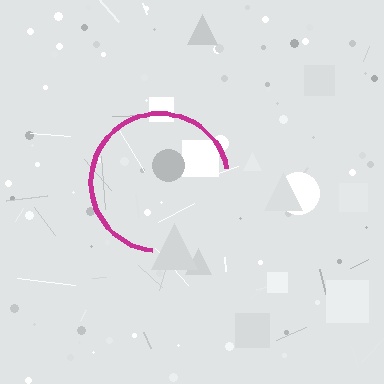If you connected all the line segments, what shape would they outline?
They would outline a circle.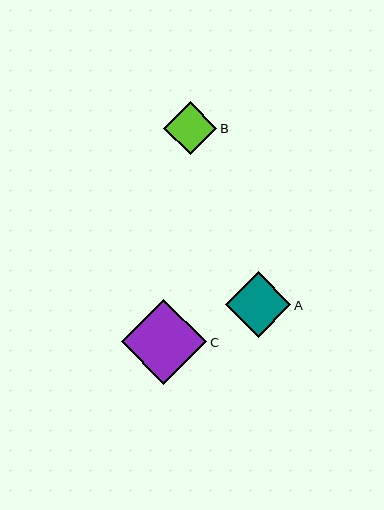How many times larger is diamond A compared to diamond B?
Diamond A is approximately 1.2 times the size of diamond B.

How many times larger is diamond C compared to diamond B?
Diamond C is approximately 1.6 times the size of diamond B.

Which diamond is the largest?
Diamond C is the largest with a size of approximately 85 pixels.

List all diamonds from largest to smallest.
From largest to smallest: C, A, B.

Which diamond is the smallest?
Diamond B is the smallest with a size of approximately 53 pixels.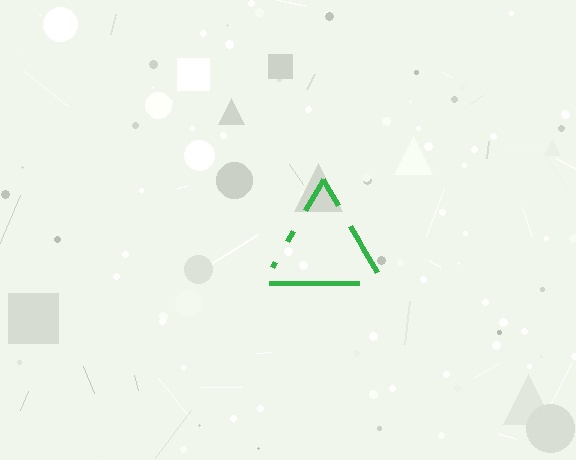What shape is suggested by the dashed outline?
The dashed outline suggests a triangle.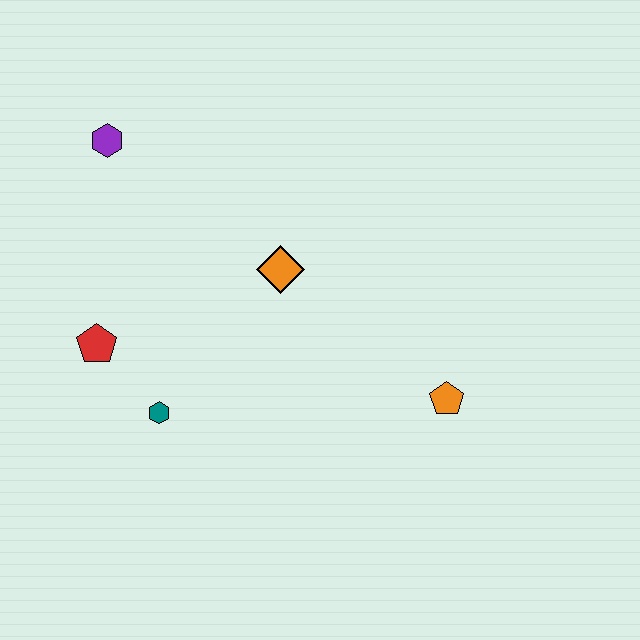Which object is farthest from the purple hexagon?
The orange pentagon is farthest from the purple hexagon.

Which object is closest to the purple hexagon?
The red pentagon is closest to the purple hexagon.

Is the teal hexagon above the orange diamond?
No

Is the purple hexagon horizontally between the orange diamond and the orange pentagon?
No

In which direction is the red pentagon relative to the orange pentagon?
The red pentagon is to the left of the orange pentagon.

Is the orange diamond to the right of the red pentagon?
Yes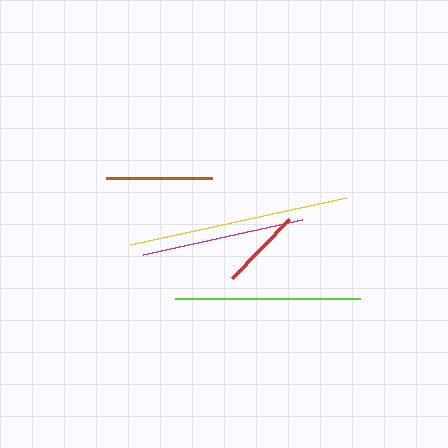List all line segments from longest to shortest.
From longest to shortest: yellow, lime, magenta, brown, red.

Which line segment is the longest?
The yellow line is the longest at approximately 221 pixels.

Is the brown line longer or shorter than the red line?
The brown line is longer than the red line.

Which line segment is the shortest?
The red line is the shortest at approximately 82 pixels.